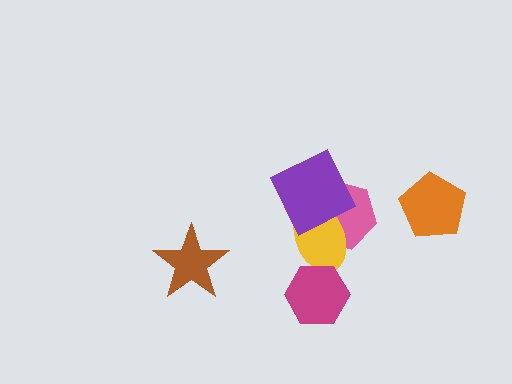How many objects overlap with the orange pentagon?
0 objects overlap with the orange pentagon.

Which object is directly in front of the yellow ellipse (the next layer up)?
The magenta hexagon is directly in front of the yellow ellipse.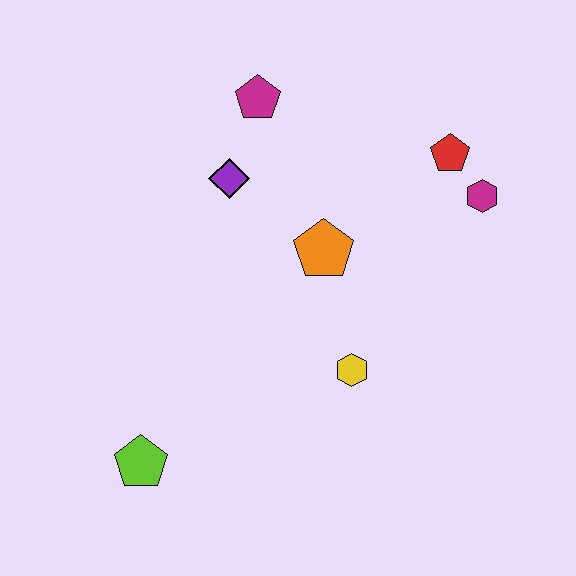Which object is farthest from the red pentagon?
The lime pentagon is farthest from the red pentagon.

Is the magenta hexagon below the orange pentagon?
No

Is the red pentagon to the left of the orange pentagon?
No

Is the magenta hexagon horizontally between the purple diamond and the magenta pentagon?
No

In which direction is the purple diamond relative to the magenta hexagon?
The purple diamond is to the left of the magenta hexagon.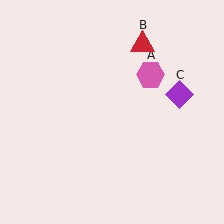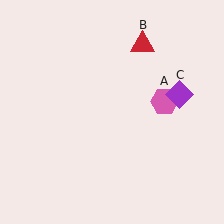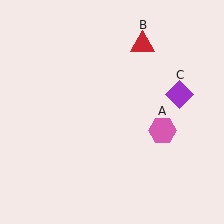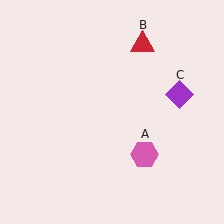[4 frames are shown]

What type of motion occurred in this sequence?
The pink hexagon (object A) rotated clockwise around the center of the scene.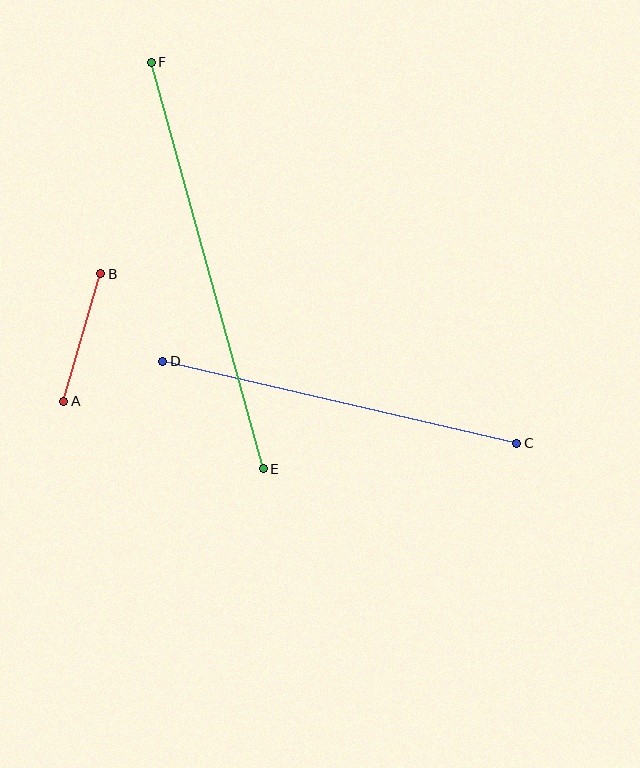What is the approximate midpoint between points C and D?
The midpoint is at approximately (340, 402) pixels.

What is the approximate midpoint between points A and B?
The midpoint is at approximately (82, 338) pixels.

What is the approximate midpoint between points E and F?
The midpoint is at approximately (207, 266) pixels.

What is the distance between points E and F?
The distance is approximately 422 pixels.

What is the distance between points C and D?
The distance is approximately 363 pixels.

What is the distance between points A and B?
The distance is approximately 133 pixels.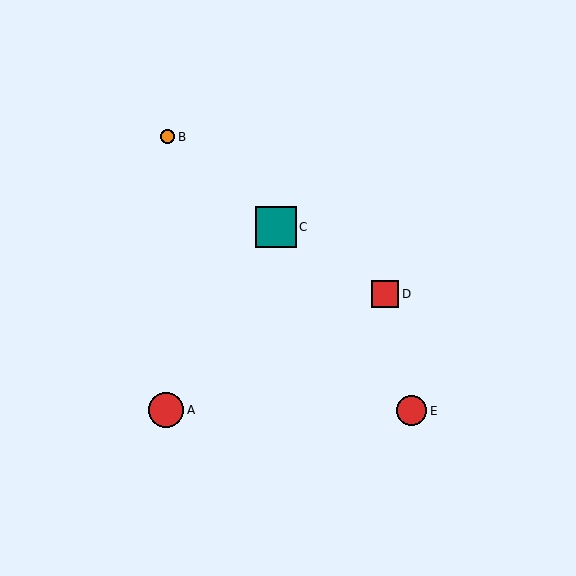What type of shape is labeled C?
Shape C is a teal square.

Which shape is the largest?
The teal square (labeled C) is the largest.